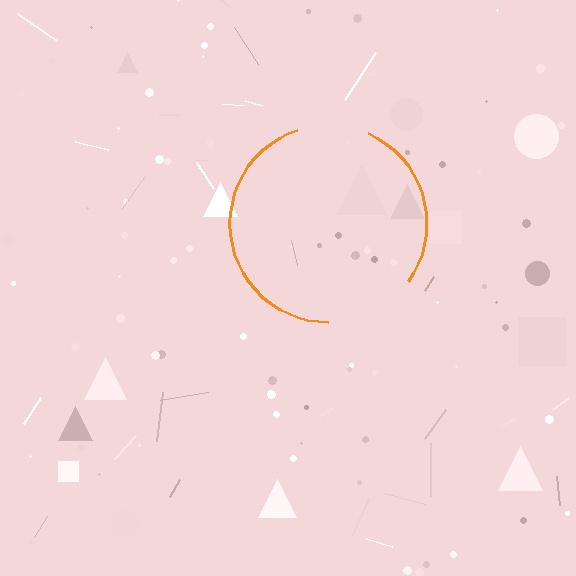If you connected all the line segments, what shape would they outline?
They would outline a circle.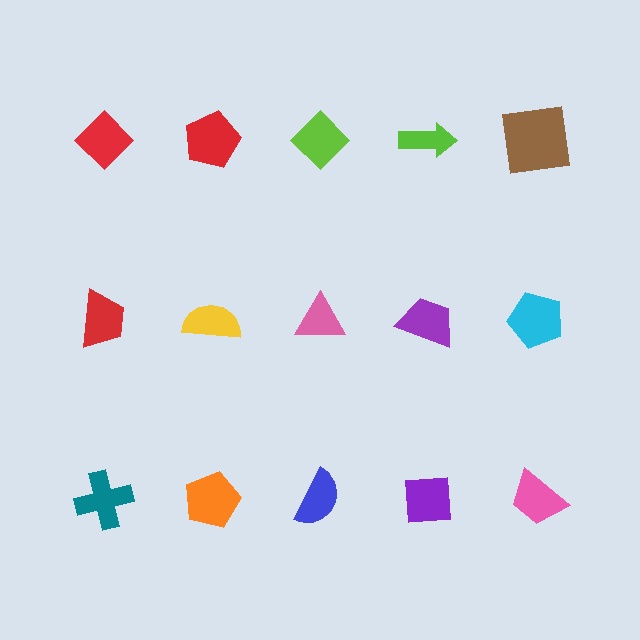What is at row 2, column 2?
A yellow semicircle.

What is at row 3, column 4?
A purple square.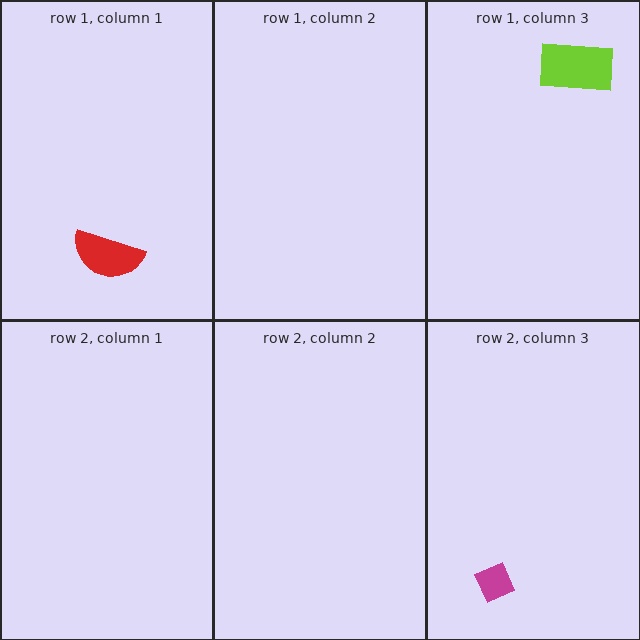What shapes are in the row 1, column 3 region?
The lime rectangle.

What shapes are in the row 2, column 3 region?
The magenta diamond.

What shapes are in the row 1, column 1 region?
The red semicircle.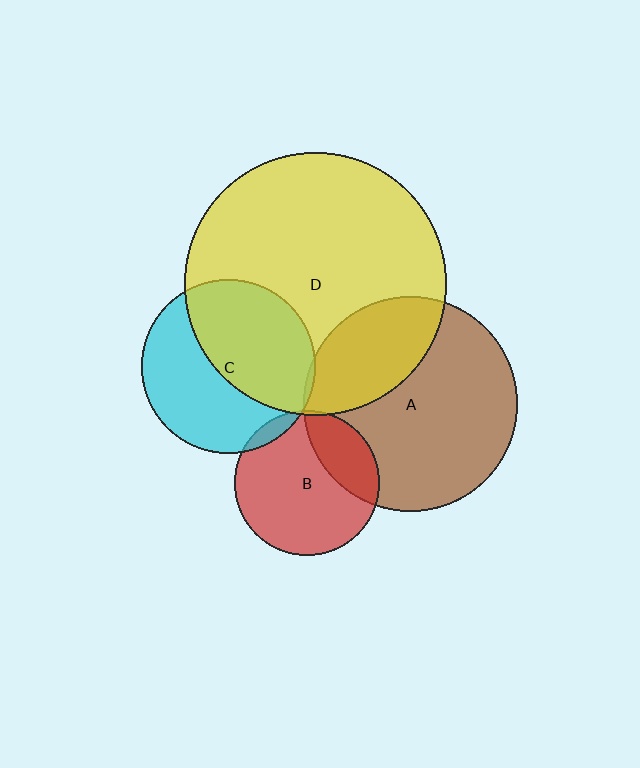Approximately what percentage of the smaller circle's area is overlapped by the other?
Approximately 5%.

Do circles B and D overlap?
Yes.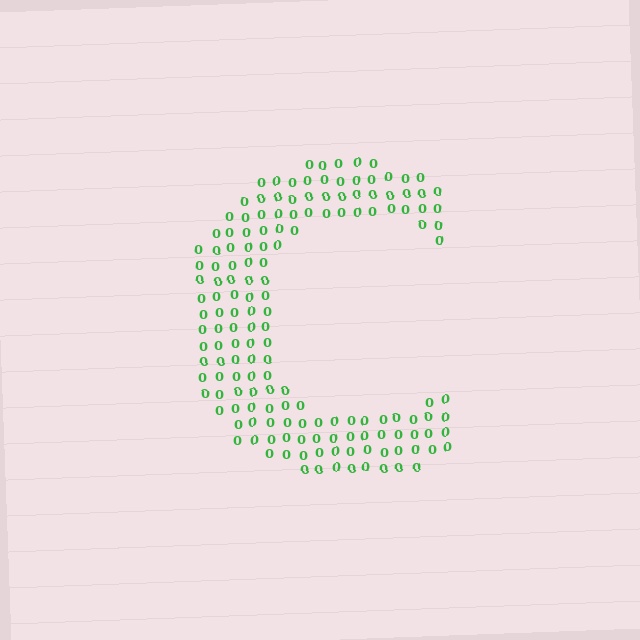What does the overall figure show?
The overall figure shows the letter C.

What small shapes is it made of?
It is made of small digit 0's.